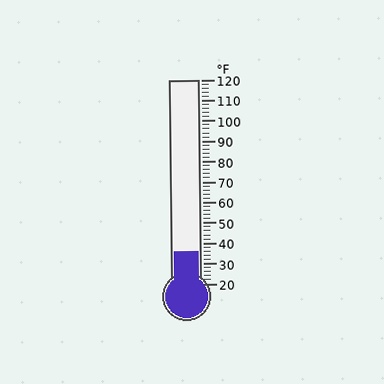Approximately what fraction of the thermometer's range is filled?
The thermometer is filled to approximately 15% of its range.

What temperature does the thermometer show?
The thermometer shows approximately 36°F.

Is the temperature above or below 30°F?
The temperature is above 30°F.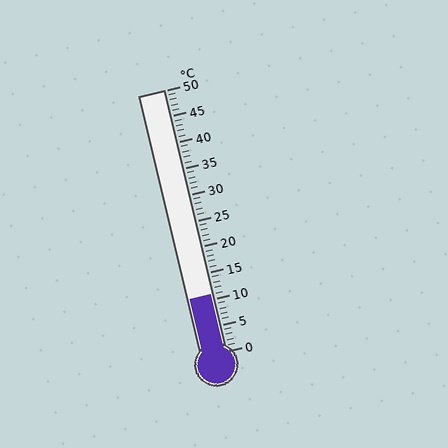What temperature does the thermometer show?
The thermometer shows approximately 11°C.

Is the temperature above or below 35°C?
The temperature is below 35°C.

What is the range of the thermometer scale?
The thermometer scale ranges from 0°C to 50°C.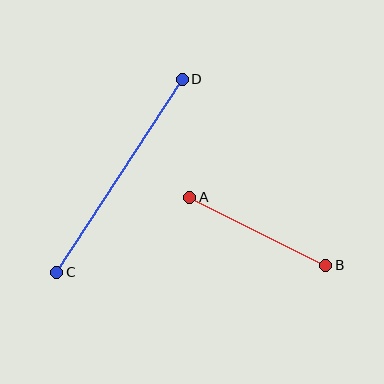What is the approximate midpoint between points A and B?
The midpoint is at approximately (258, 231) pixels.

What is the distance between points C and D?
The distance is approximately 230 pixels.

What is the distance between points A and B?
The distance is approximately 152 pixels.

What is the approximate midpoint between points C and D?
The midpoint is at approximately (119, 176) pixels.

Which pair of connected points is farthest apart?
Points C and D are farthest apart.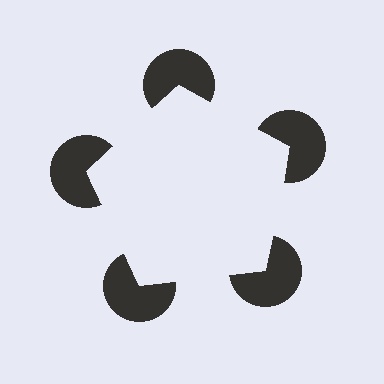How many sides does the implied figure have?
5 sides.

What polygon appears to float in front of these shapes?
An illusory pentagon — its edges are inferred from the aligned wedge cuts in the pac-man discs, not physically drawn.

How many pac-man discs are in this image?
There are 5 — one at each vertex of the illusory pentagon.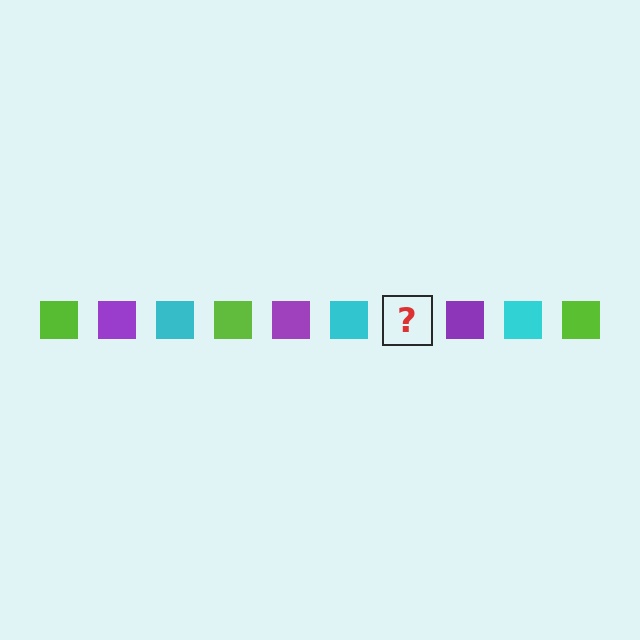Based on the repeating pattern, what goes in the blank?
The blank should be a lime square.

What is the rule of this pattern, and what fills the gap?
The rule is that the pattern cycles through lime, purple, cyan squares. The gap should be filled with a lime square.